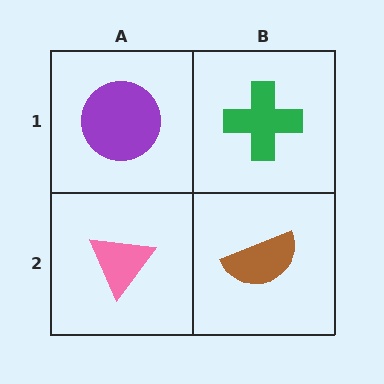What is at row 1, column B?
A green cross.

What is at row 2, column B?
A brown semicircle.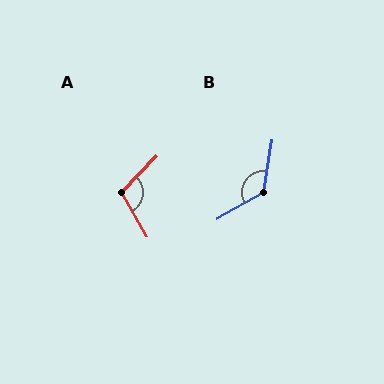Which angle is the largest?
B, at approximately 129 degrees.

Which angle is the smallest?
A, at approximately 106 degrees.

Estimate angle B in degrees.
Approximately 129 degrees.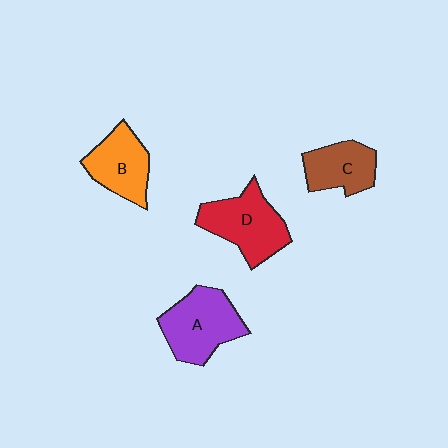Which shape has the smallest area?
Shape C (brown).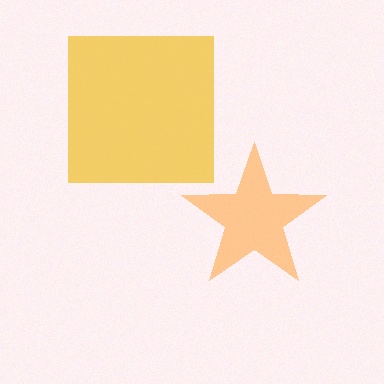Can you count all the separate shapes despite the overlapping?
Yes, there are 2 separate shapes.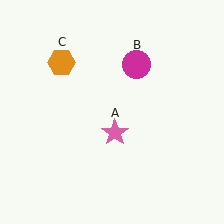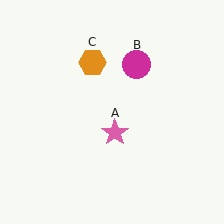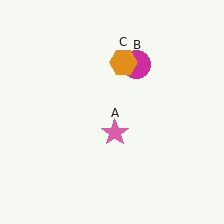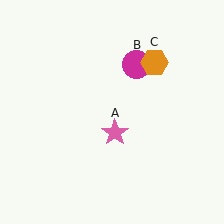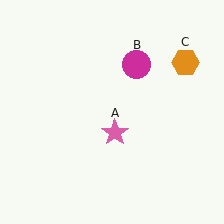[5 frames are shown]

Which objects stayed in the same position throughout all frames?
Pink star (object A) and magenta circle (object B) remained stationary.